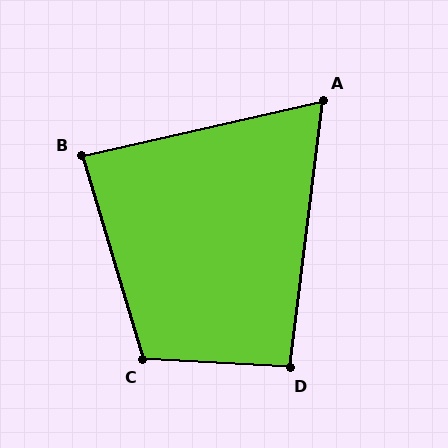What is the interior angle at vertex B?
Approximately 86 degrees (approximately right).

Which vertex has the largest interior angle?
C, at approximately 110 degrees.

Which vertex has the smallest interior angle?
A, at approximately 70 degrees.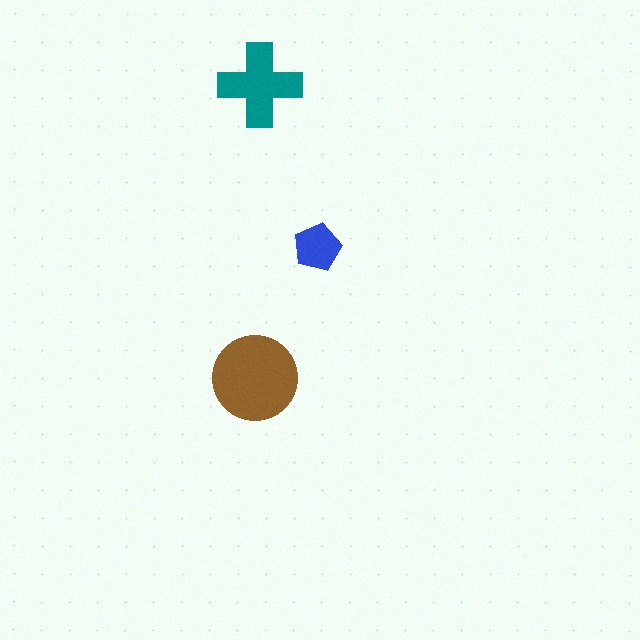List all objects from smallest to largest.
The blue pentagon, the teal cross, the brown circle.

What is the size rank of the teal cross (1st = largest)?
2nd.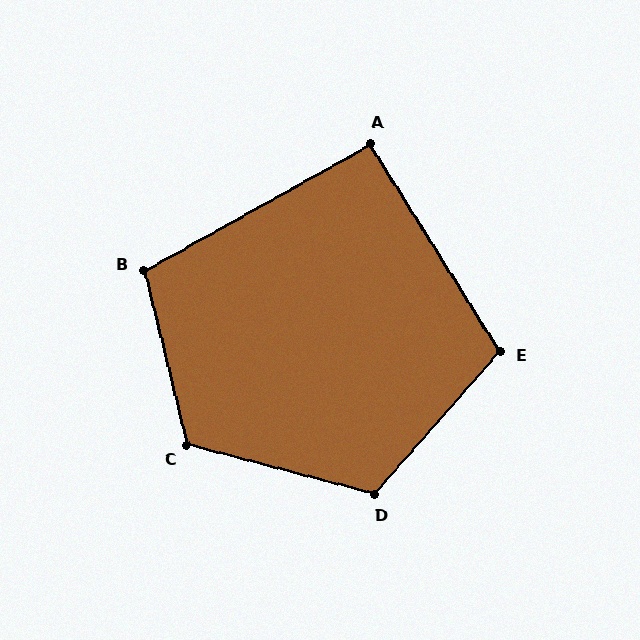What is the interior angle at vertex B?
Approximately 105 degrees (obtuse).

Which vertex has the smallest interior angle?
A, at approximately 93 degrees.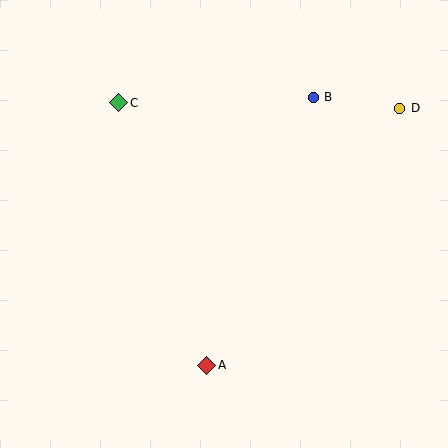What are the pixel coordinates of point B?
Point B is at (313, 97).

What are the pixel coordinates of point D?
Point D is at (400, 108).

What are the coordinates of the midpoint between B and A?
The midpoint between B and A is at (260, 231).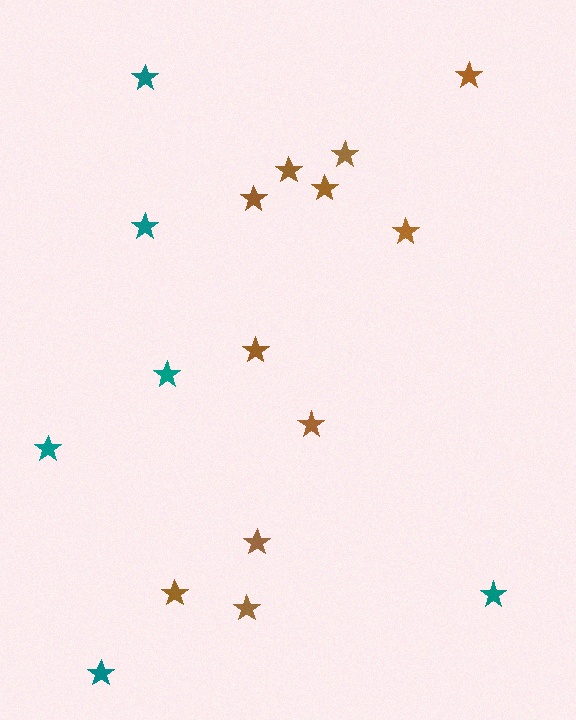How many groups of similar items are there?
There are 2 groups: one group of brown stars (11) and one group of teal stars (6).